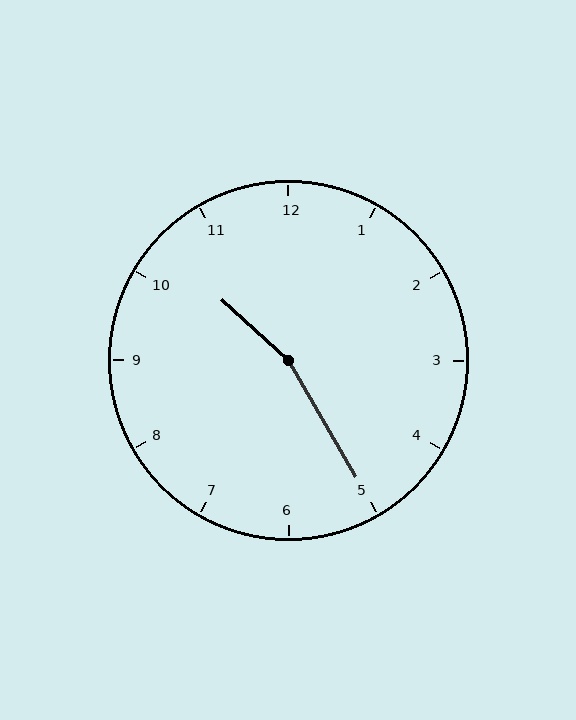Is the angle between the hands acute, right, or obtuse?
It is obtuse.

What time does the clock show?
10:25.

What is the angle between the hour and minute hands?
Approximately 162 degrees.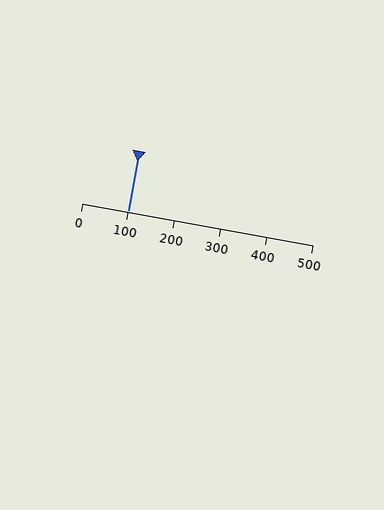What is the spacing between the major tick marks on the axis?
The major ticks are spaced 100 apart.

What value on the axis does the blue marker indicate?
The marker indicates approximately 100.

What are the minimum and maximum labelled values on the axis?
The axis runs from 0 to 500.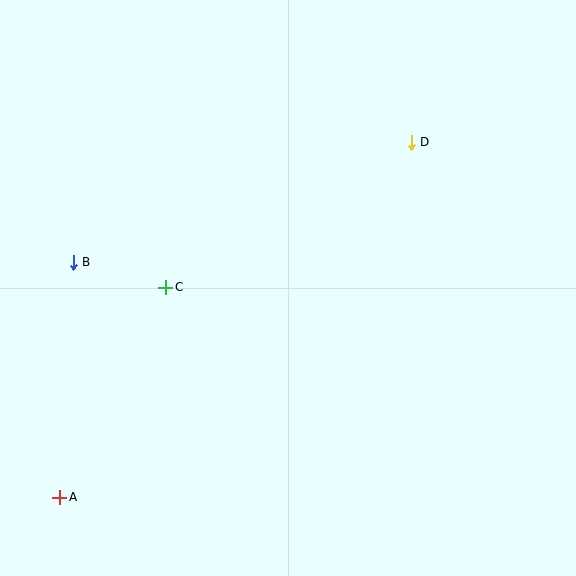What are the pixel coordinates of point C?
Point C is at (166, 287).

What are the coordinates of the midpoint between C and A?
The midpoint between C and A is at (113, 392).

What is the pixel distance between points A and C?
The distance between A and C is 235 pixels.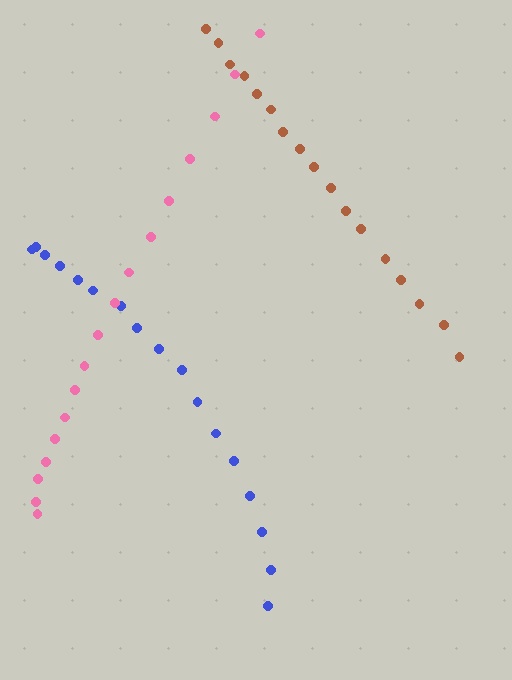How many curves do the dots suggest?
There are 3 distinct paths.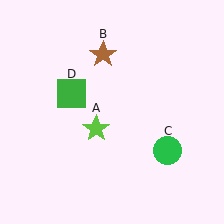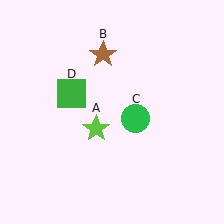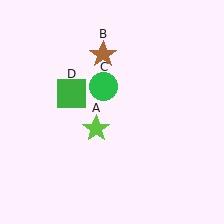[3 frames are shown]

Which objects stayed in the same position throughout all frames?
Lime star (object A) and brown star (object B) and green square (object D) remained stationary.